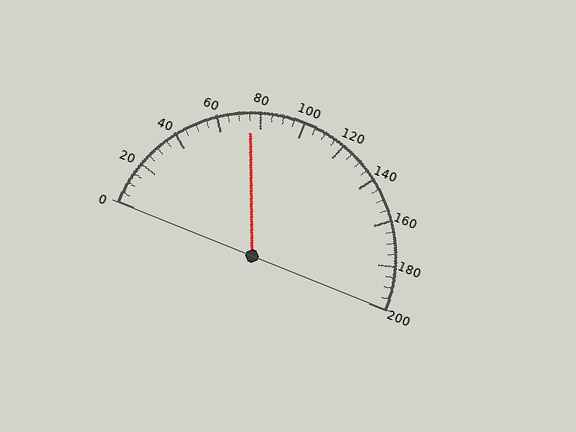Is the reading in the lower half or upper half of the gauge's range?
The reading is in the lower half of the range (0 to 200).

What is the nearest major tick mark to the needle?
The nearest major tick mark is 80.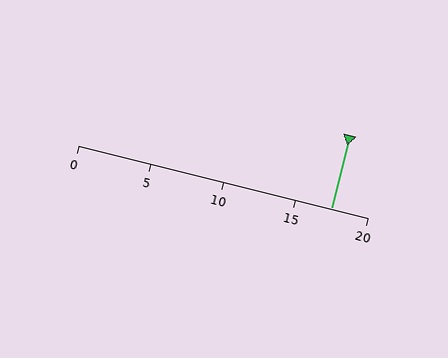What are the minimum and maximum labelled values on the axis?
The axis runs from 0 to 20.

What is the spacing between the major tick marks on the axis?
The major ticks are spaced 5 apart.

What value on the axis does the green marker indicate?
The marker indicates approximately 17.5.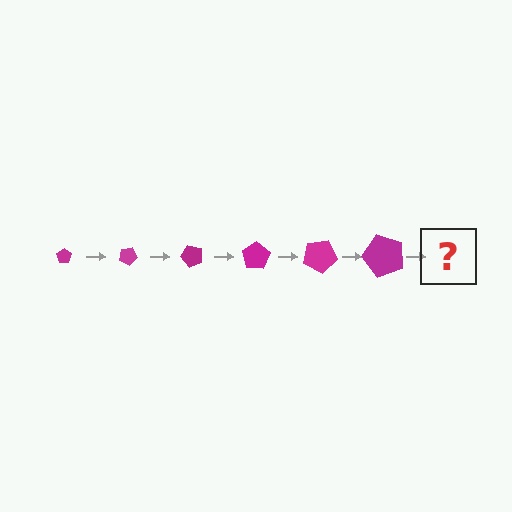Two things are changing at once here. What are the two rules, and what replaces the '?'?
The two rules are that the pentagon grows larger each step and it rotates 25 degrees each step. The '?' should be a pentagon, larger than the previous one and rotated 150 degrees from the start.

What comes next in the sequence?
The next element should be a pentagon, larger than the previous one and rotated 150 degrees from the start.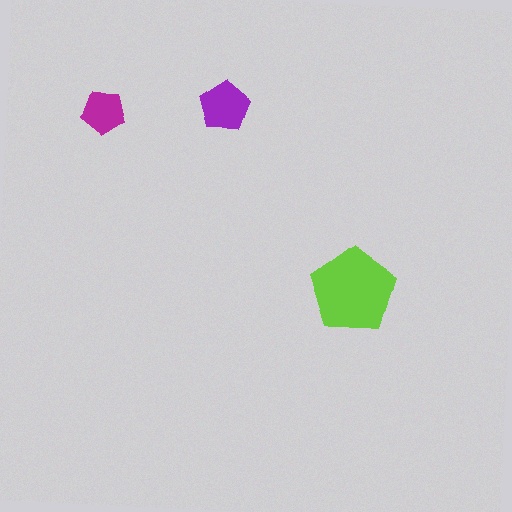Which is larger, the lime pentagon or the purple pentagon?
The lime one.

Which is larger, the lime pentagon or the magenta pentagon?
The lime one.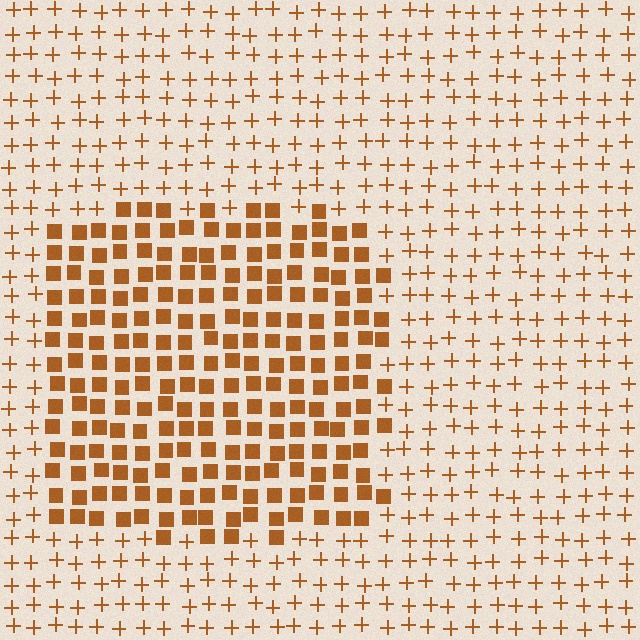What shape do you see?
I see a rectangle.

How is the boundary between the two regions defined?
The boundary is defined by a change in element shape: squares inside vs. plus signs outside. All elements share the same color and spacing.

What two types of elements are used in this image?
The image uses squares inside the rectangle region and plus signs outside it.